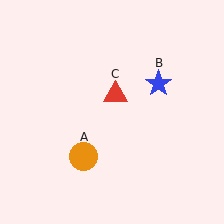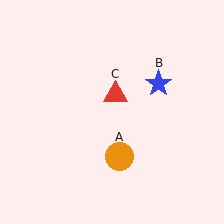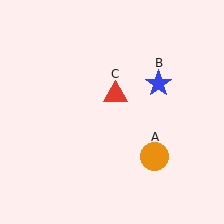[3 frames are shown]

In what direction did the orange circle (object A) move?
The orange circle (object A) moved right.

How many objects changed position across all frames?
1 object changed position: orange circle (object A).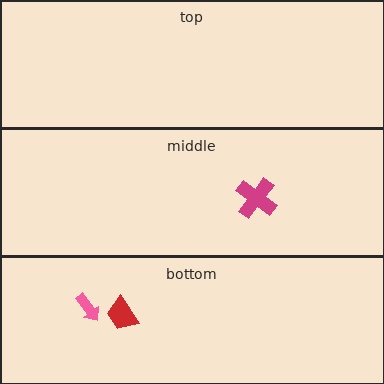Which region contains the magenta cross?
The middle region.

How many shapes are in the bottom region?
2.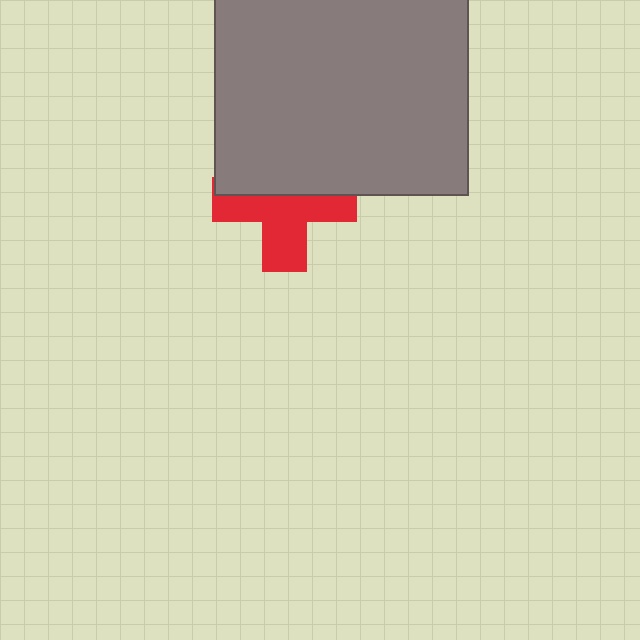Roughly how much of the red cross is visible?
About half of it is visible (roughly 56%).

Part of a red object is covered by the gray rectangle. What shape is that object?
It is a cross.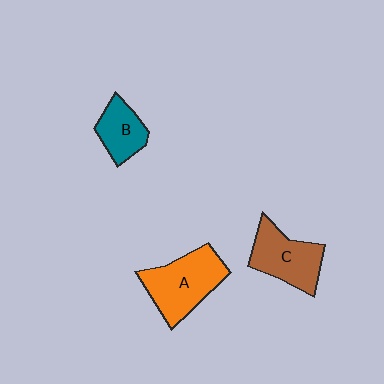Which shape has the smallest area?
Shape B (teal).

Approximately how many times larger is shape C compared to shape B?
Approximately 1.4 times.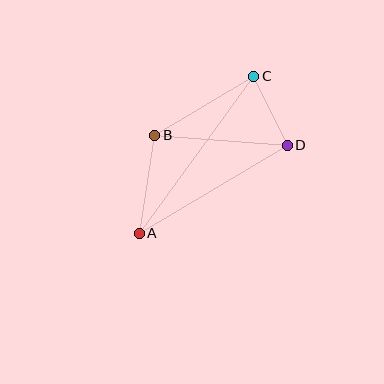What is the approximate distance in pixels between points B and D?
The distance between B and D is approximately 133 pixels.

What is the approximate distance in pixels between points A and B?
The distance between A and B is approximately 99 pixels.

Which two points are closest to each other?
Points C and D are closest to each other.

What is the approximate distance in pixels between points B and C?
The distance between B and C is approximately 115 pixels.